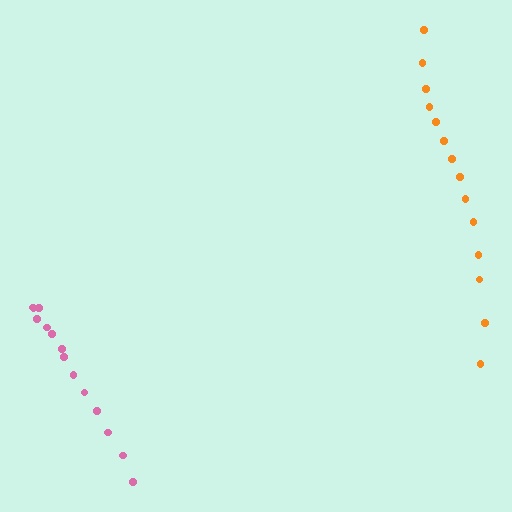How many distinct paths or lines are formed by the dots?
There are 2 distinct paths.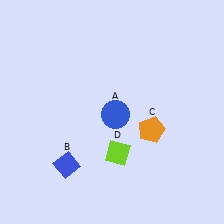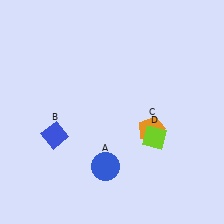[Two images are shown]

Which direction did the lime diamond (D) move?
The lime diamond (D) moved right.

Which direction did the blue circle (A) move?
The blue circle (A) moved down.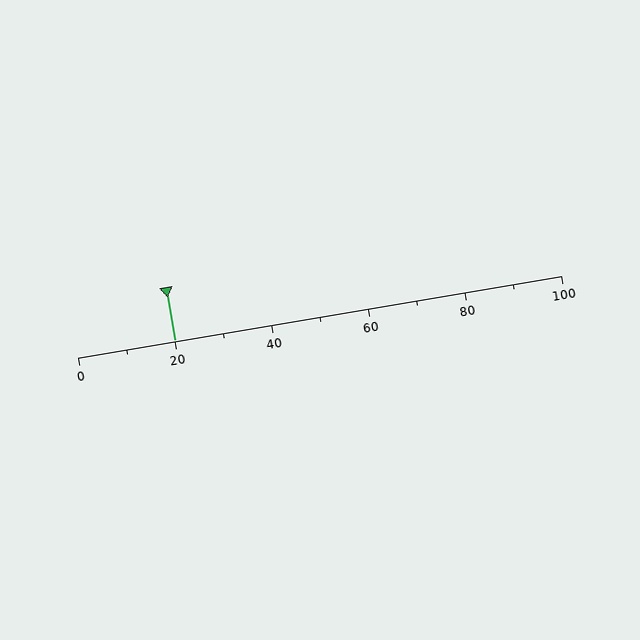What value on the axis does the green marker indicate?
The marker indicates approximately 20.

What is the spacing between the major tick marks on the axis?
The major ticks are spaced 20 apart.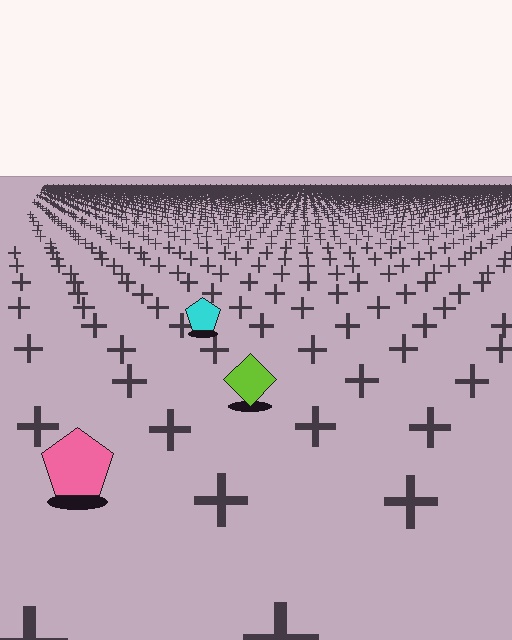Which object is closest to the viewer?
The pink pentagon is closest. The texture marks near it are larger and more spread out.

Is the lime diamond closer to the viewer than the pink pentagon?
No. The pink pentagon is closer — you can tell from the texture gradient: the ground texture is coarser near it.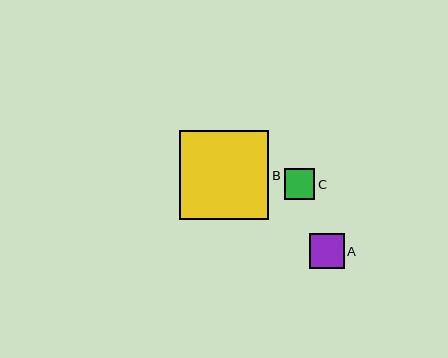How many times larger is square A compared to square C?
Square A is approximately 1.1 times the size of square C.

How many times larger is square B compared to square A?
Square B is approximately 2.5 times the size of square A.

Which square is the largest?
Square B is the largest with a size of approximately 89 pixels.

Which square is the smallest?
Square C is the smallest with a size of approximately 31 pixels.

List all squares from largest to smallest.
From largest to smallest: B, A, C.